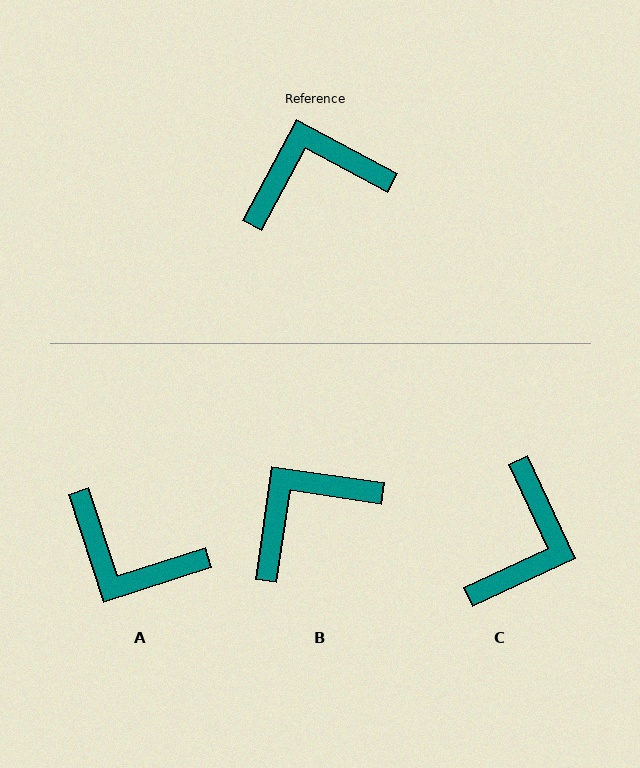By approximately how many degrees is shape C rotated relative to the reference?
Approximately 127 degrees clockwise.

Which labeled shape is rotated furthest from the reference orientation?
A, about 136 degrees away.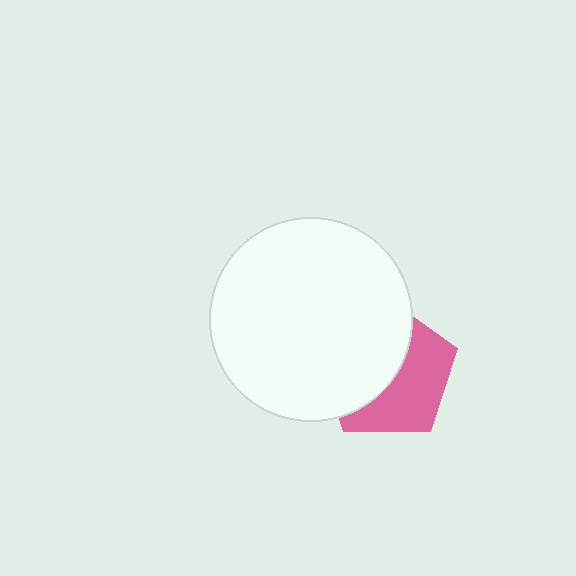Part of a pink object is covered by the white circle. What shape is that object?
It is a pentagon.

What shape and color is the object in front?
The object in front is a white circle.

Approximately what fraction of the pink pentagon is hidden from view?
Roughly 53% of the pink pentagon is hidden behind the white circle.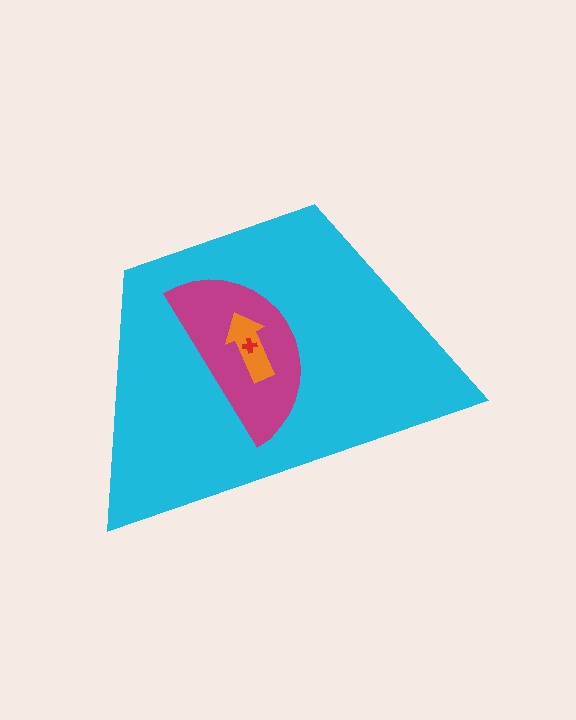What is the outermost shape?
The cyan trapezoid.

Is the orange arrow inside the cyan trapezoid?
Yes.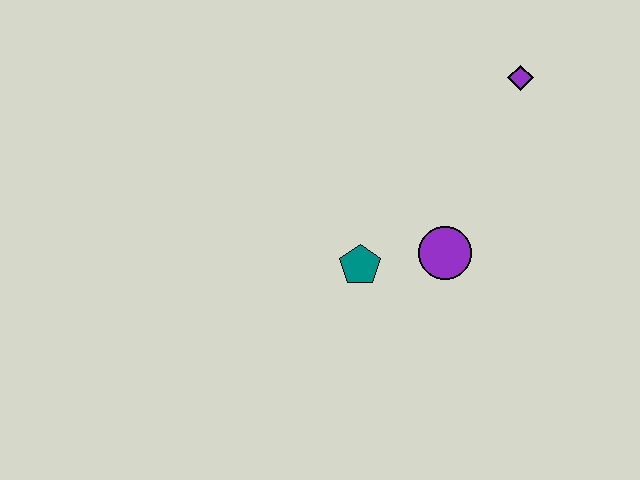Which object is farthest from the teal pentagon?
The purple diamond is farthest from the teal pentagon.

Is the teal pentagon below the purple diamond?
Yes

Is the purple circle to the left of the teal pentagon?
No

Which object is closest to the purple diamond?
The purple circle is closest to the purple diamond.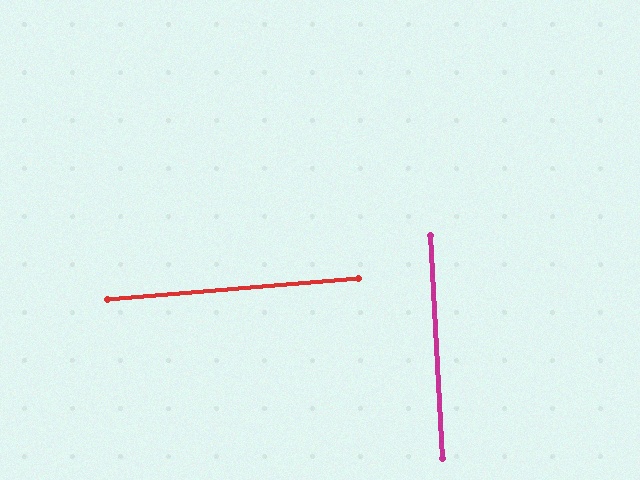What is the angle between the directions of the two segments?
Approximately 88 degrees.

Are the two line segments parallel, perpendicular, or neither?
Perpendicular — they meet at approximately 88°.